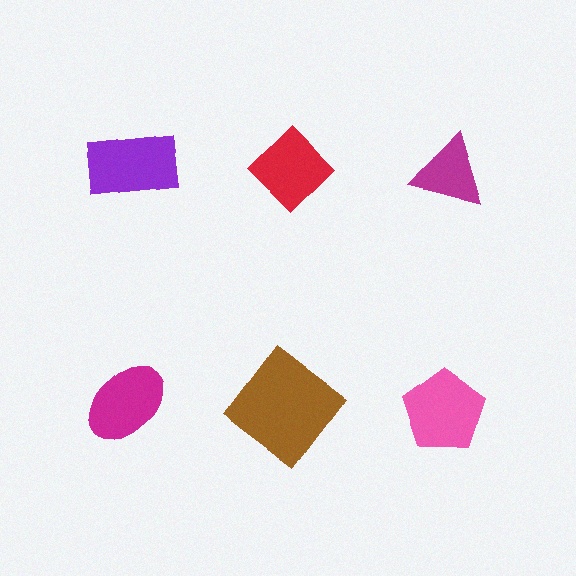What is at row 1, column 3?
A magenta triangle.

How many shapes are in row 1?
3 shapes.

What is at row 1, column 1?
A purple rectangle.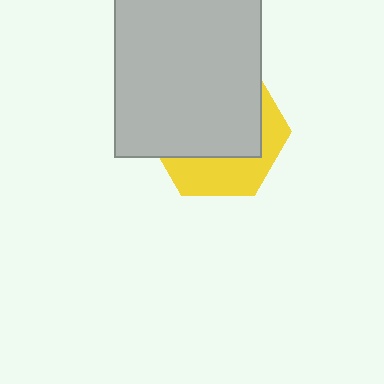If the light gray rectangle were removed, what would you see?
You would see the complete yellow hexagon.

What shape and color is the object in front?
The object in front is a light gray rectangle.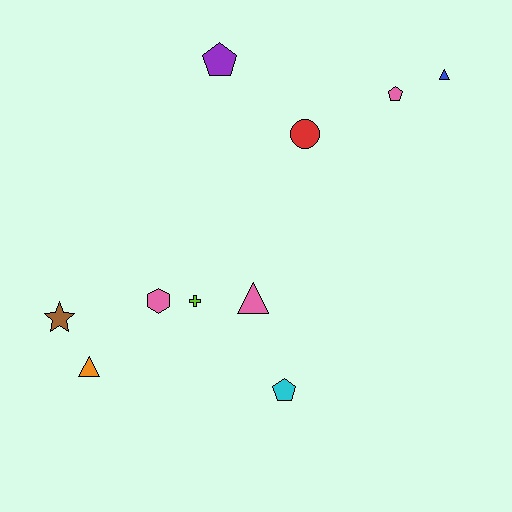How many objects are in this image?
There are 10 objects.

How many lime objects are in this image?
There is 1 lime object.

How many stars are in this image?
There is 1 star.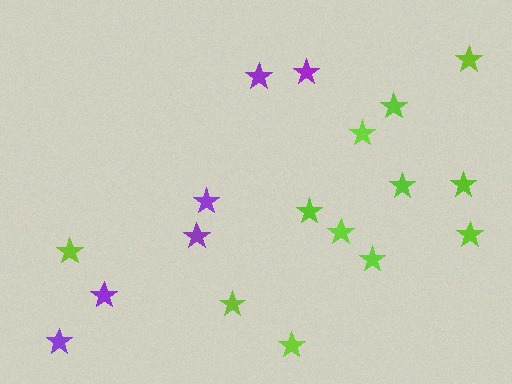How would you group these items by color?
There are 2 groups: one group of purple stars (6) and one group of lime stars (12).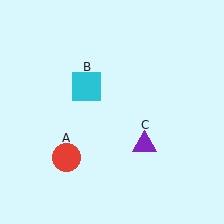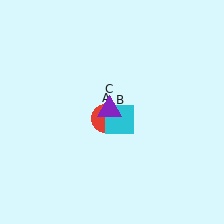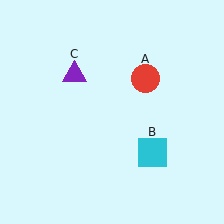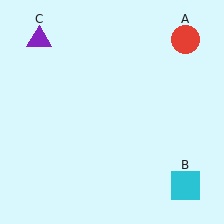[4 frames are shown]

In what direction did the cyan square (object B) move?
The cyan square (object B) moved down and to the right.